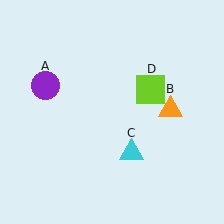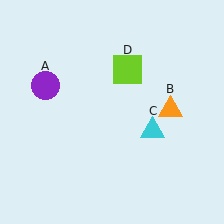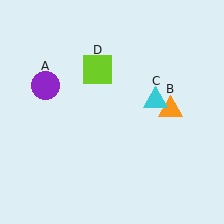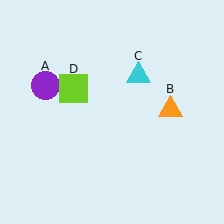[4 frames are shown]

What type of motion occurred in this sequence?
The cyan triangle (object C), lime square (object D) rotated counterclockwise around the center of the scene.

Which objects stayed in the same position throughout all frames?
Purple circle (object A) and orange triangle (object B) remained stationary.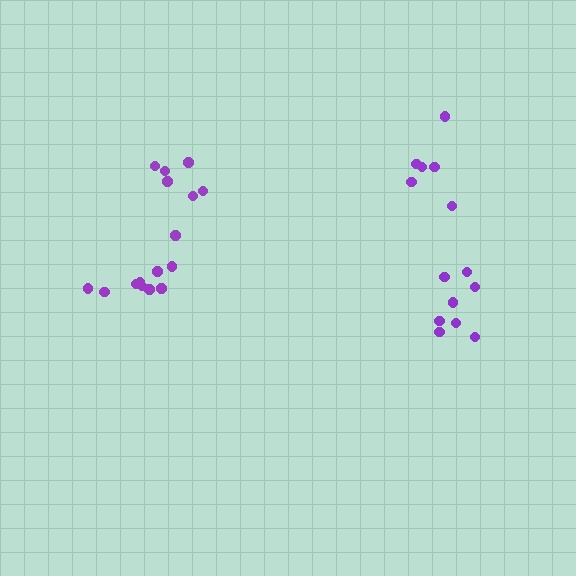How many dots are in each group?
Group 1: 9 dots, Group 2: 8 dots, Group 3: 7 dots, Group 4: 6 dots (30 total).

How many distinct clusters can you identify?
There are 4 distinct clusters.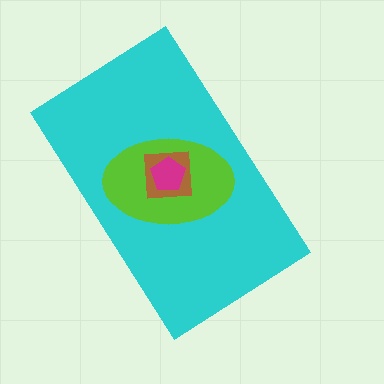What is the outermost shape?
The cyan rectangle.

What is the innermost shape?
The magenta pentagon.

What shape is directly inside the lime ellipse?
The brown square.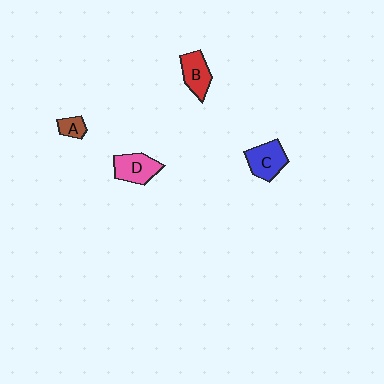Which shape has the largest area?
Shape C (blue).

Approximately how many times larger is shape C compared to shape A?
Approximately 2.2 times.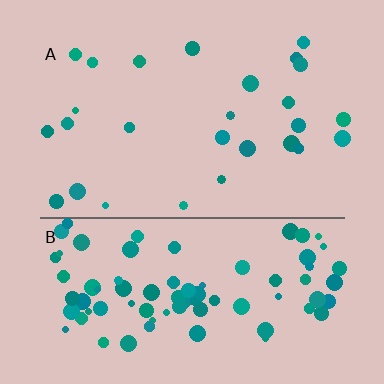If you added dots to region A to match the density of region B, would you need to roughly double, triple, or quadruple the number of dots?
Approximately triple.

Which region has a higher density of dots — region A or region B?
B (the bottom).